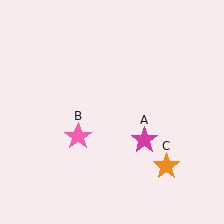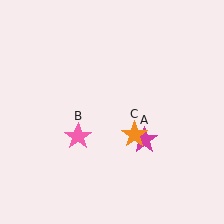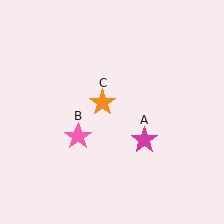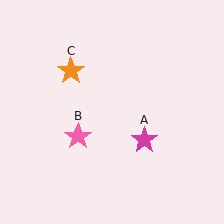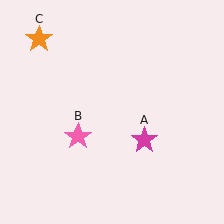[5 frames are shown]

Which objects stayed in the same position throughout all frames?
Magenta star (object A) and pink star (object B) remained stationary.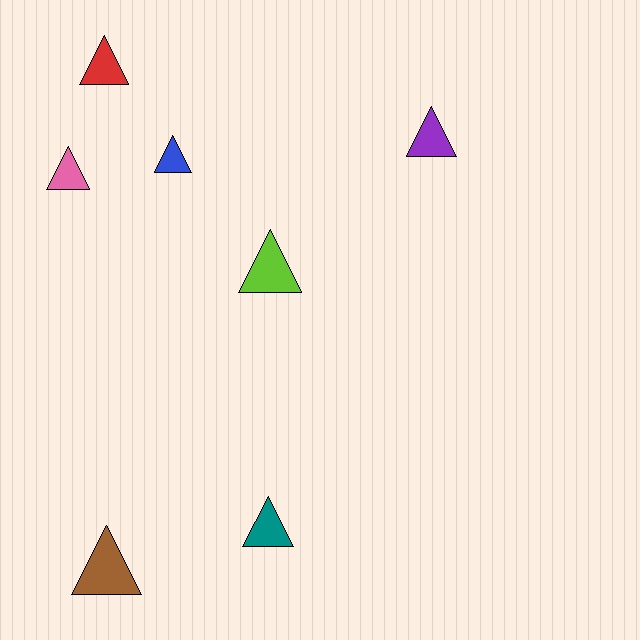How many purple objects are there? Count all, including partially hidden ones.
There is 1 purple object.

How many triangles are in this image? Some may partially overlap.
There are 7 triangles.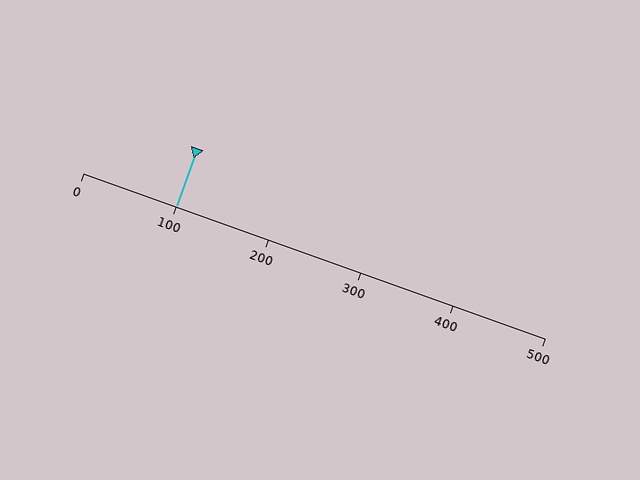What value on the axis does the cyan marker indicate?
The marker indicates approximately 100.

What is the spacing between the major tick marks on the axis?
The major ticks are spaced 100 apart.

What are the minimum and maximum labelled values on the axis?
The axis runs from 0 to 500.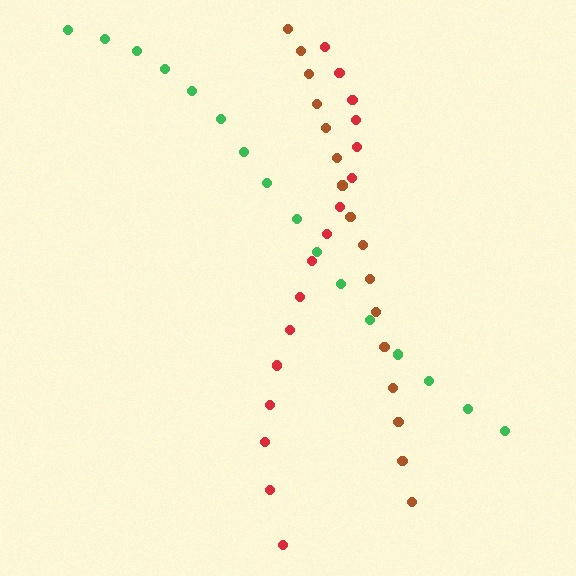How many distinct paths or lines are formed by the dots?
There are 3 distinct paths.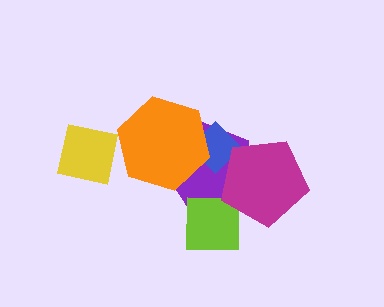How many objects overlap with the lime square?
2 objects overlap with the lime square.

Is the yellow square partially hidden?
No, no other shape covers it.